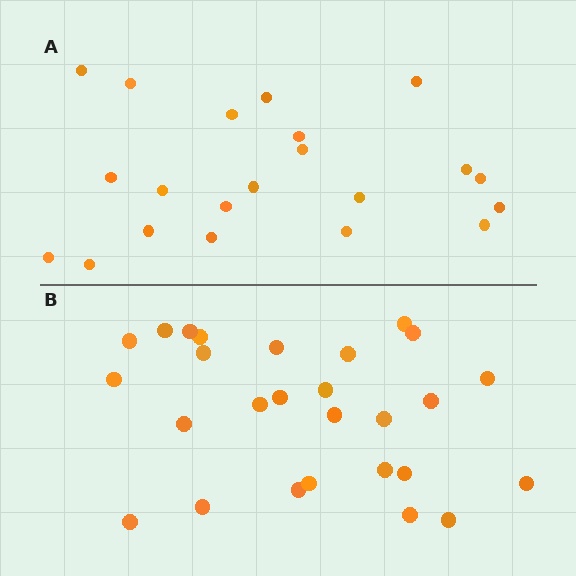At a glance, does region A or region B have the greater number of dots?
Region B (the bottom region) has more dots.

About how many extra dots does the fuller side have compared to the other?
Region B has about 6 more dots than region A.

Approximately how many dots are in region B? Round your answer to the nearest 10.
About 30 dots. (The exact count is 27, which rounds to 30.)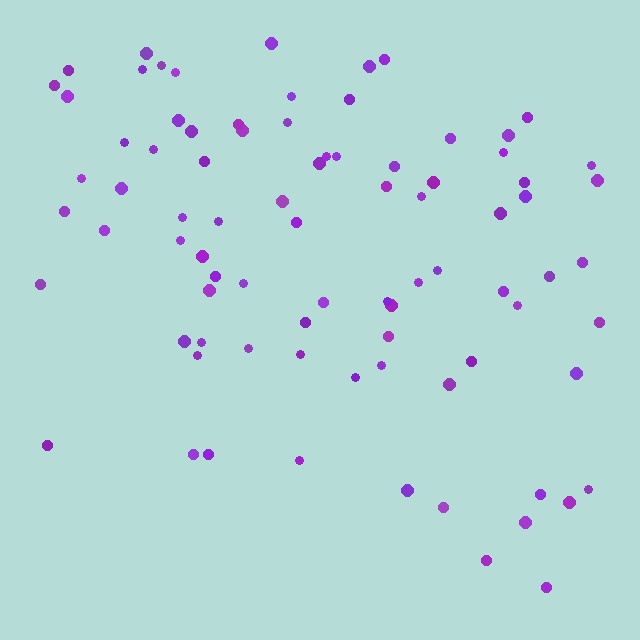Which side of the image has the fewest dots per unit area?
The bottom.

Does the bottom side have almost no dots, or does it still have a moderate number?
Still a moderate number, just noticeably fewer than the top.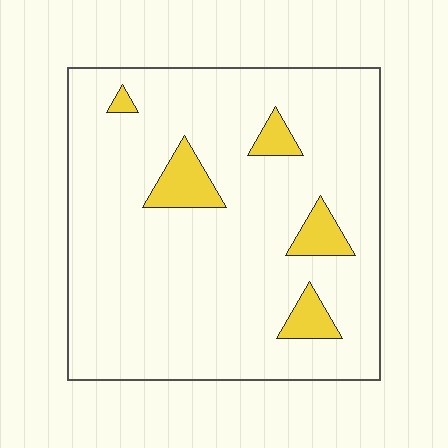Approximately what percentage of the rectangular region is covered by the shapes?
Approximately 10%.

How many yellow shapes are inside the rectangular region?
5.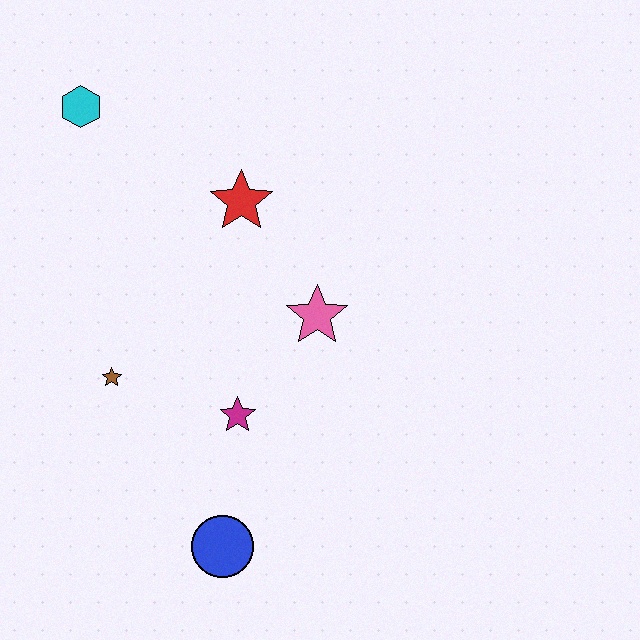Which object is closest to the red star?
The pink star is closest to the red star.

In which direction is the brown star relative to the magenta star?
The brown star is to the left of the magenta star.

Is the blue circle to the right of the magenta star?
No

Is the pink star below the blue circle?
No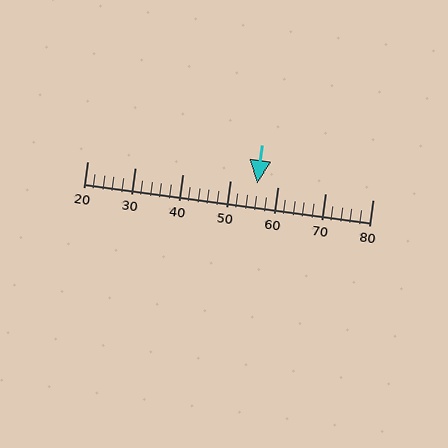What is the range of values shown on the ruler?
The ruler shows values from 20 to 80.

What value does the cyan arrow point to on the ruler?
The cyan arrow points to approximately 56.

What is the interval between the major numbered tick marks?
The major tick marks are spaced 10 units apart.